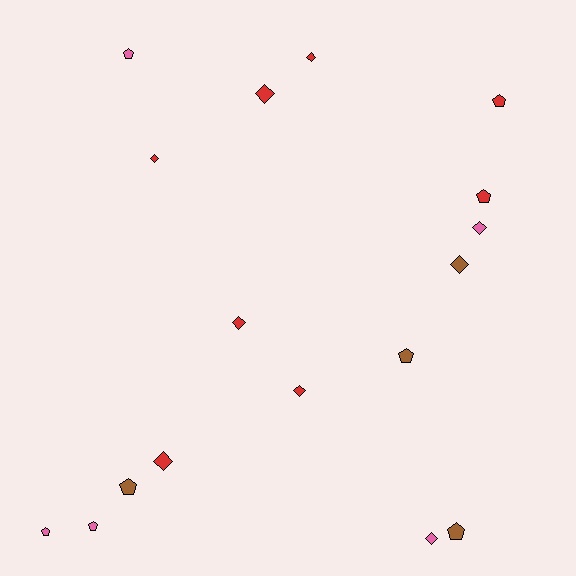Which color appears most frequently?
Red, with 8 objects.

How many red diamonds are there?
There are 6 red diamonds.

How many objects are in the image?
There are 17 objects.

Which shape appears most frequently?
Diamond, with 9 objects.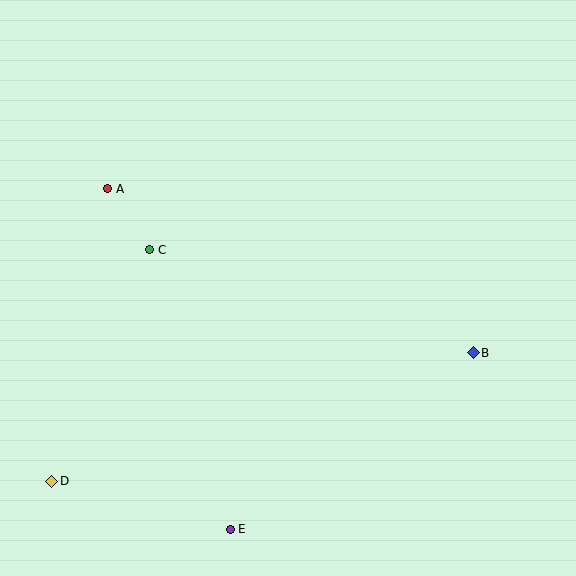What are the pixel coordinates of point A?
Point A is at (108, 189).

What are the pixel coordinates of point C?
Point C is at (150, 250).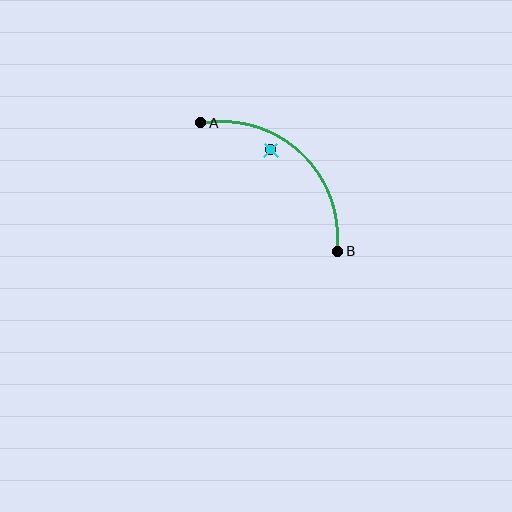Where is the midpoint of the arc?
The arc midpoint is the point on the curve farthest from the straight line joining A and B. It sits above and to the right of that line.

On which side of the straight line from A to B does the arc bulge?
The arc bulges above and to the right of the straight line connecting A and B.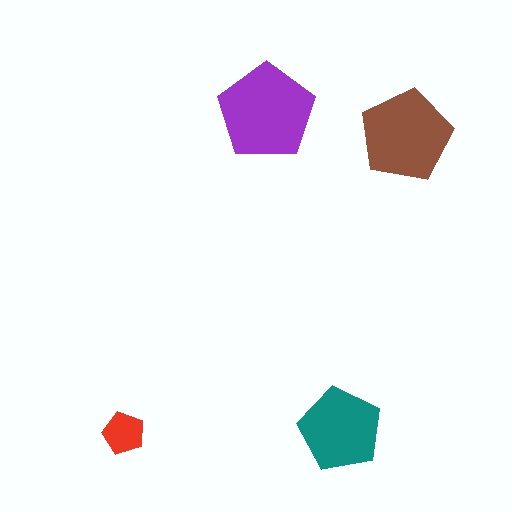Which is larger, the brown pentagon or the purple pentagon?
The purple one.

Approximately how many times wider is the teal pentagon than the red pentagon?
About 2 times wider.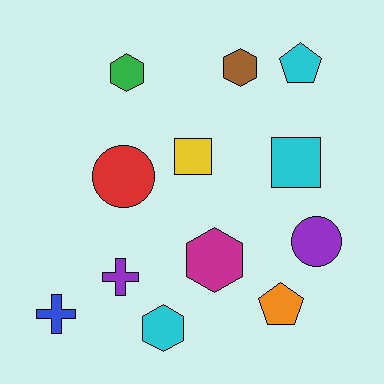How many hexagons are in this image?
There are 4 hexagons.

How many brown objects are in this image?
There is 1 brown object.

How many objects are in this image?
There are 12 objects.